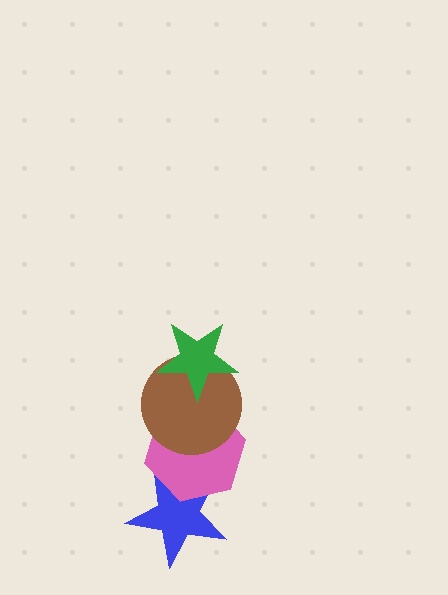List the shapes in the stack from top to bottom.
From top to bottom: the green star, the brown circle, the pink hexagon, the blue star.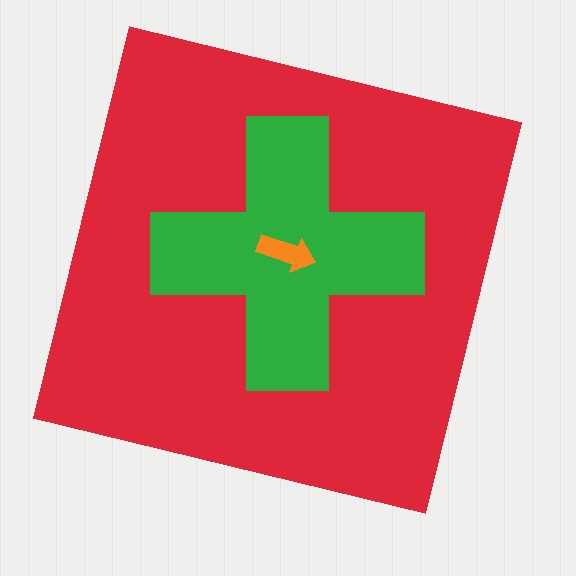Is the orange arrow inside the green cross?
Yes.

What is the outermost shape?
The red square.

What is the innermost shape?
The orange arrow.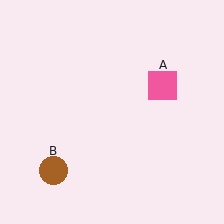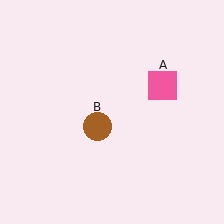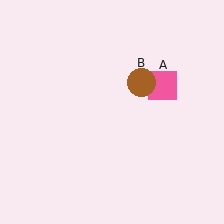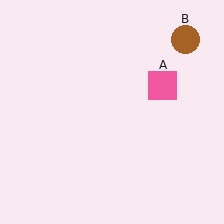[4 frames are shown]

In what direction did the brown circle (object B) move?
The brown circle (object B) moved up and to the right.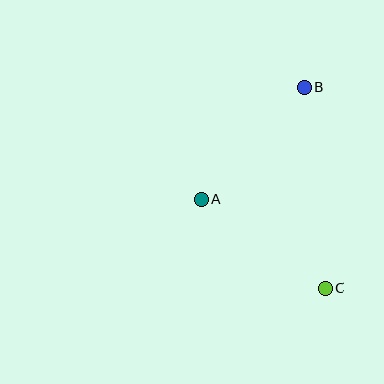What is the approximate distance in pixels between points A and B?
The distance between A and B is approximately 152 pixels.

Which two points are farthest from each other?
Points B and C are farthest from each other.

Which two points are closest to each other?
Points A and C are closest to each other.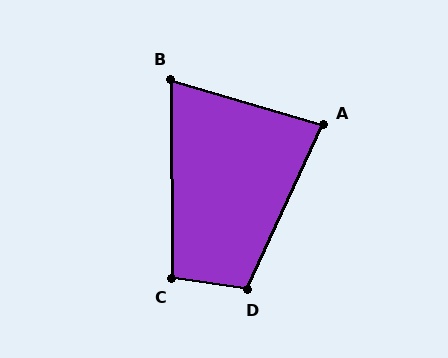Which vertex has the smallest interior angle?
B, at approximately 73 degrees.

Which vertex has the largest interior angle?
D, at approximately 107 degrees.